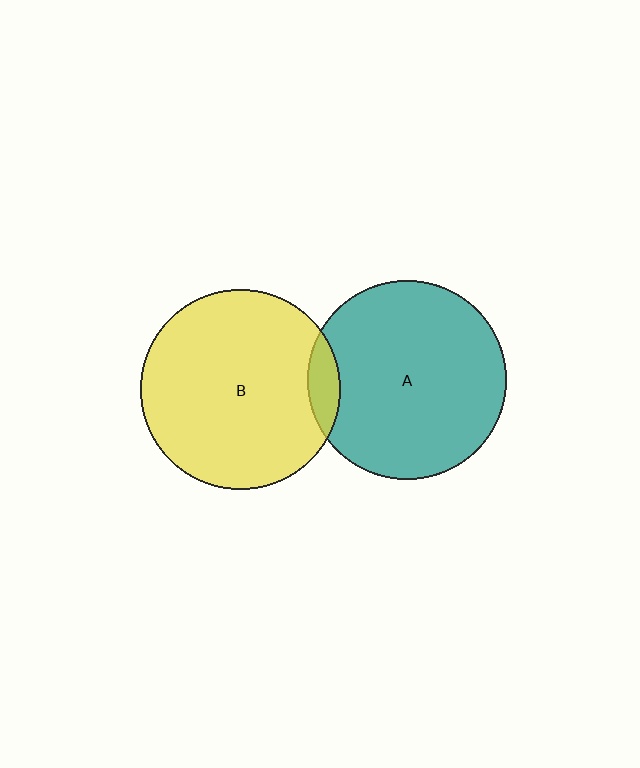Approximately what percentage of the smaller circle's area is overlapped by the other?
Approximately 10%.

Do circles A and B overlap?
Yes.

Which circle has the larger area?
Circle B (yellow).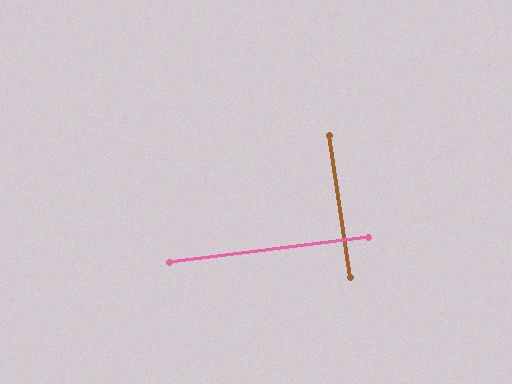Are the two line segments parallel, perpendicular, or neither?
Perpendicular — they meet at approximately 89°.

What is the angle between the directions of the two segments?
Approximately 89 degrees.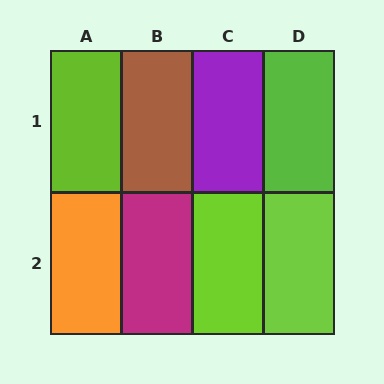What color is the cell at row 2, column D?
Lime.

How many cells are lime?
4 cells are lime.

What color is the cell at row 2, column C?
Lime.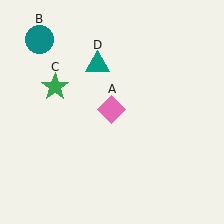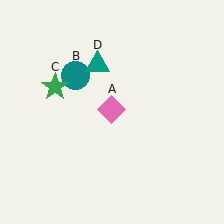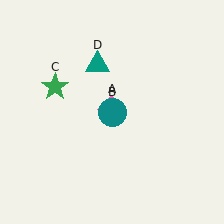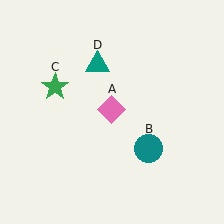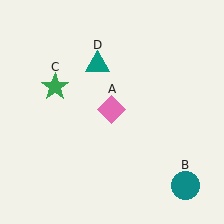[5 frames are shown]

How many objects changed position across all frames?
1 object changed position: teal circle (object B).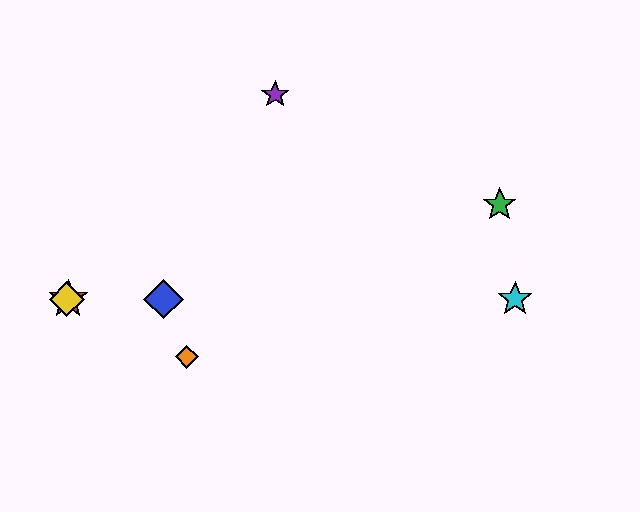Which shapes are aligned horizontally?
The red star, the blue diamond, the yellow diamond, the cyan star are aligned horizontally.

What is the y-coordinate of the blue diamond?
The blue diamond is at y≈299.